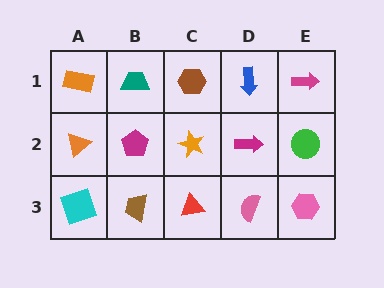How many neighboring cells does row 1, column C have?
3.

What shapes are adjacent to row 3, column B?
A magenta pentagon (row 2, column B), a cyan square (row 3, column A), a red triangle (row 3, column C).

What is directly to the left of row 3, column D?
A red triangle.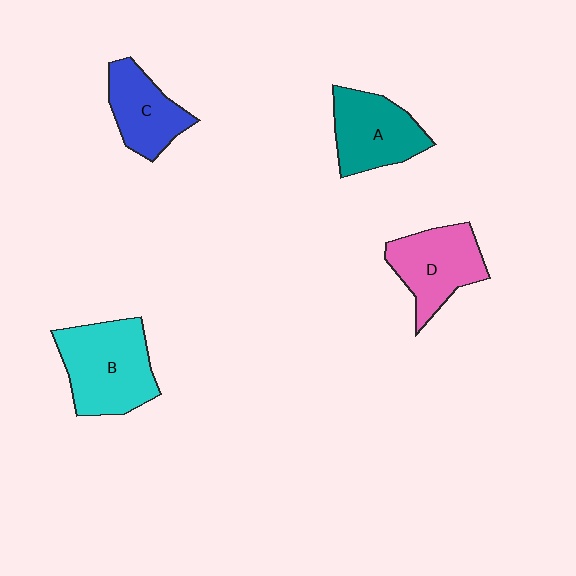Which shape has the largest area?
Shape B (cyan).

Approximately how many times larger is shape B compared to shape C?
Approximately 1.5 times.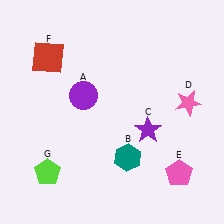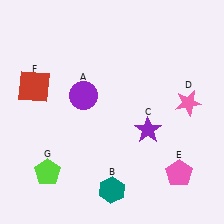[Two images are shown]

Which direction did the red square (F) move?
The red square (F) moved down.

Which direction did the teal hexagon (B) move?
The teal hexagon (B) moved down.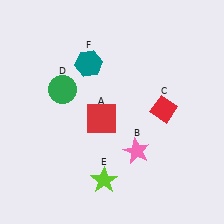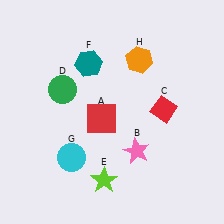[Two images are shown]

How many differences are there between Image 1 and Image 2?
There are 2 differences between the two images.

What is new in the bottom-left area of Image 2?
A cyan circle (G) was added in the bottom-left area of Image 2.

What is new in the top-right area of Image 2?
An orange hexagon (H) was added in the top-right area of Image 2.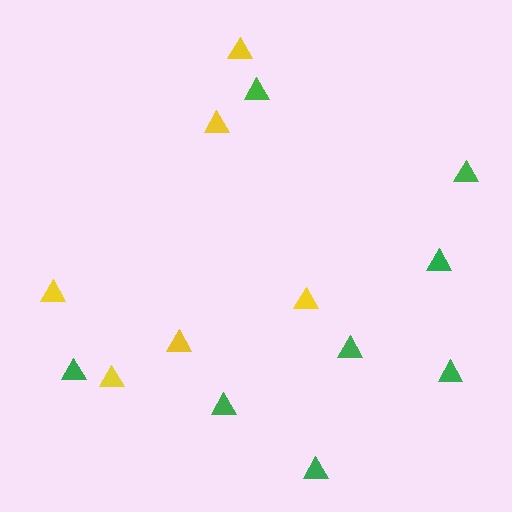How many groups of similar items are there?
There are 2 groups: one group of green triangles (8) and one group of yellow triangles (6).